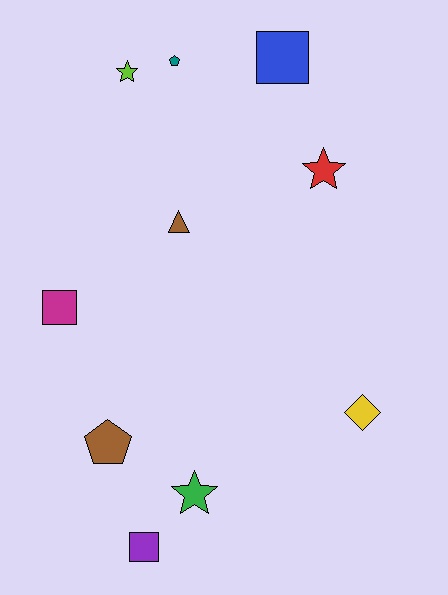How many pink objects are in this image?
There are no pink objects.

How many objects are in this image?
There are 10 objects.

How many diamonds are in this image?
There is 1 diamond.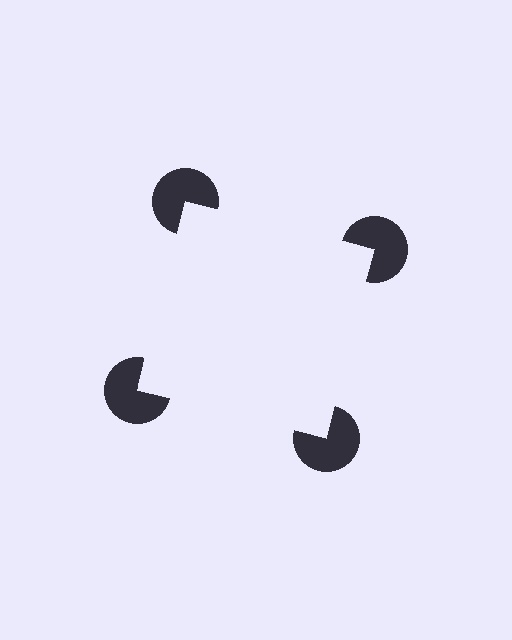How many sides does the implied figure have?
4 sides.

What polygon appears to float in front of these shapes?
An illusory square — its edges are inferred from the aligned wedge cuts in the pac-man discs, not physically drawn.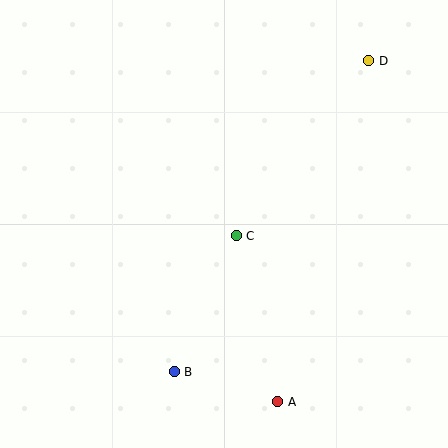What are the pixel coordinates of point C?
Point C is at (236, 236).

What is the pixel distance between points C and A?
The distance between C and A is 171 pixels.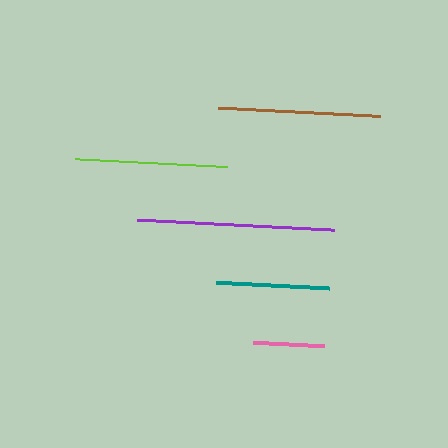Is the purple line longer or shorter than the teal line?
The purple line is longer than the teal line.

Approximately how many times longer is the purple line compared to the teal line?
The purple line is approximately 1.7 times the length of the teal line.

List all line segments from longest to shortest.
From longest to shortest: purple, brown, lime, teal, pink.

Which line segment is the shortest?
The pink line is the shortest at approximately 71 pixels.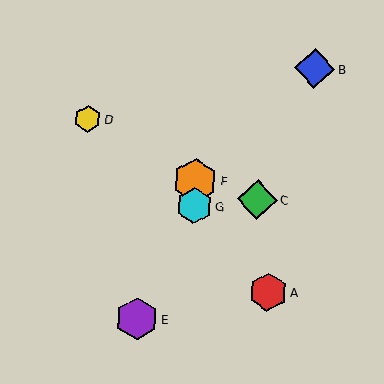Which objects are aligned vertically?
Objects F, G are aligned vertically.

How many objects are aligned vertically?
2 objects (F, G) are aligned vertically.